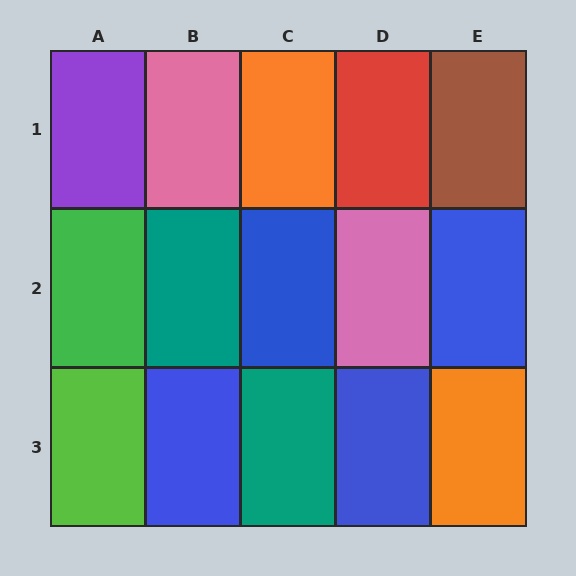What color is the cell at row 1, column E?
Brown.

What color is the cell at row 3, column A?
Lime.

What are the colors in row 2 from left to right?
Green, teal, blue, pink, blue.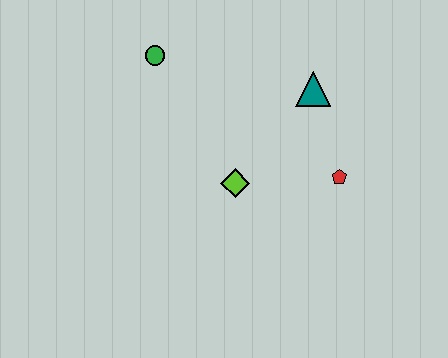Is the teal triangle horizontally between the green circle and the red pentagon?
Yes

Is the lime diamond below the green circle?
Yes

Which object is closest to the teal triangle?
The red pentagon is closest to the teal triangle.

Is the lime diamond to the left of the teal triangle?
Yes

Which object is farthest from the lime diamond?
The green circle is farthest from the lime diamond.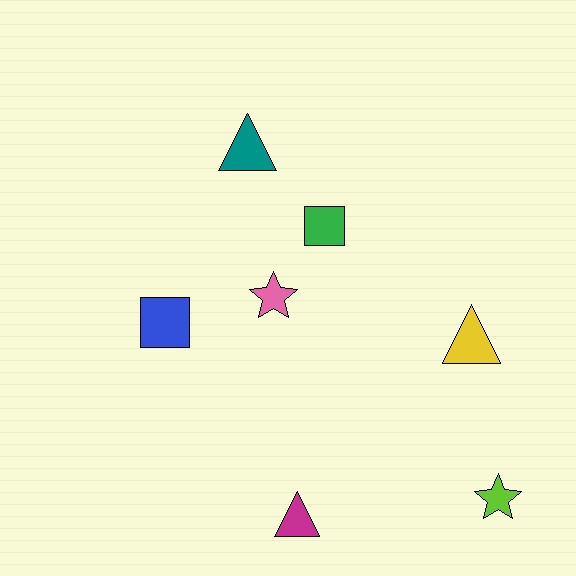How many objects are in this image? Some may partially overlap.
There are 7 objects.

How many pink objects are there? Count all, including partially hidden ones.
There is 1 pink object.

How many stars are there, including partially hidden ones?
There are 2 stars.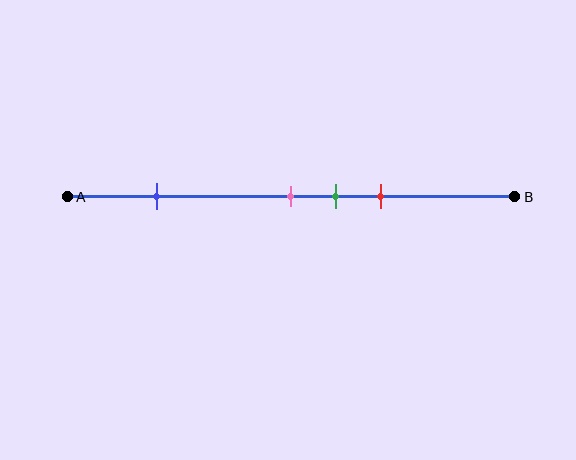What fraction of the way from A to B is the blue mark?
The blue mark is approximately 20% (0.2) of the way from A to B.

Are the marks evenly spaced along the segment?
No, the marks are not evenly spaced.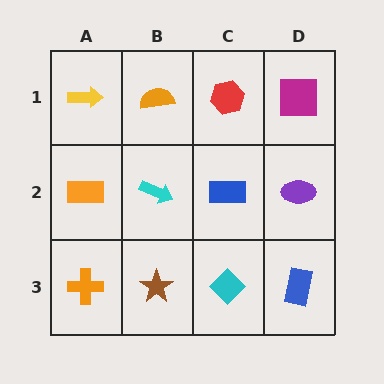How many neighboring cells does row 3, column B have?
3.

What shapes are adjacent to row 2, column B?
An orange semicircle (row 1, column B), a brown star (row 3, column B), an orange rectangle (row 2, column A), a blue rectangle (row 2, column C).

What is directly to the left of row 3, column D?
A cyan diamond.